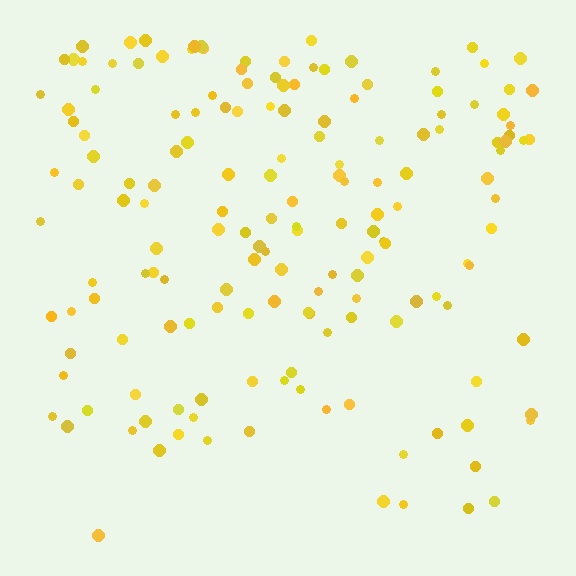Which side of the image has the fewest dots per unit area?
The bottom.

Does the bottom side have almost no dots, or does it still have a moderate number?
Still a moderate number, just noticeably fewer than the top.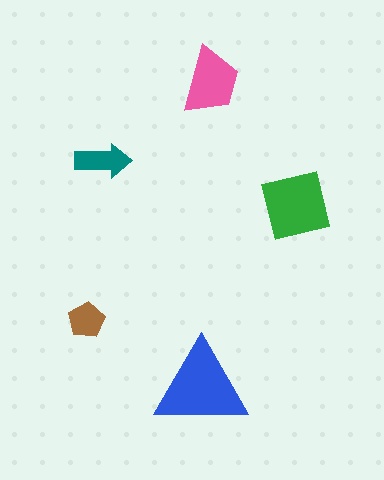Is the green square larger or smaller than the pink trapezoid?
Larger.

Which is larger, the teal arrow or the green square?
The green square.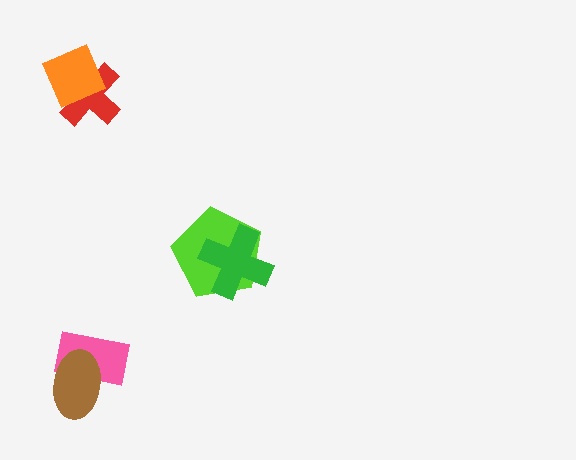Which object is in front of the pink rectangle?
The brown ellipse is in front of the pink rectangle.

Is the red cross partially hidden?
Yes, it is partially covered by another shape.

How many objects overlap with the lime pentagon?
1 object overlaps with the lime pentagon.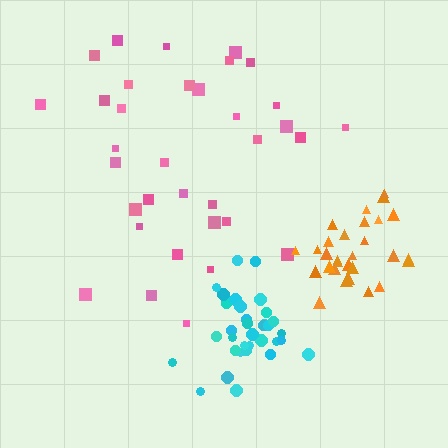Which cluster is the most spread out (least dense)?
Pink.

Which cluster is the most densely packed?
Cyan.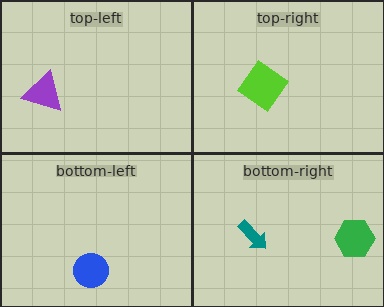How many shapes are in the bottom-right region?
2.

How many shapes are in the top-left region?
1.